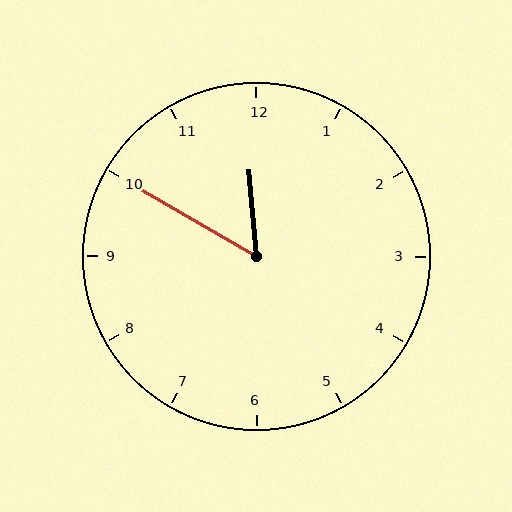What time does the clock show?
11:50.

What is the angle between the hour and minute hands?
Approximately 55 degrees.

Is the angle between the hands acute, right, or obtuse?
It is acute.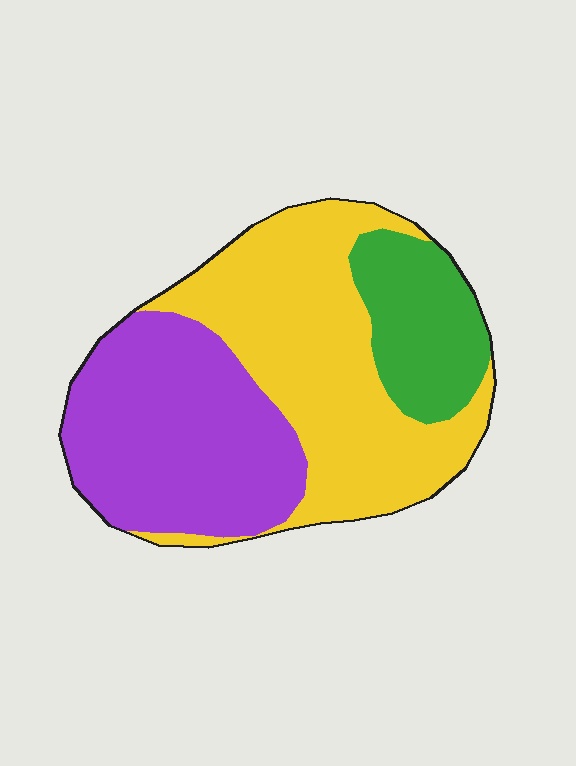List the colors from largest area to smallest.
From largest to smallest: yellow, purple, green.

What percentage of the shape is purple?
Purple covers roughly 40% of the shape.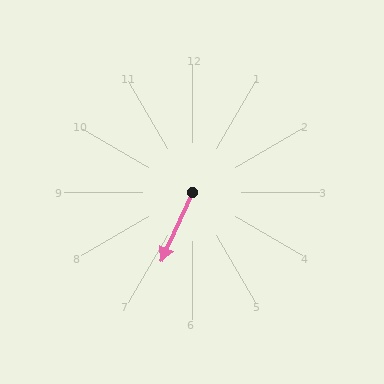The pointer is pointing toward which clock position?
Roughly 7 o'clock.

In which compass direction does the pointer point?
Southwest.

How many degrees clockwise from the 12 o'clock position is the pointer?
Approximately 204 degrees.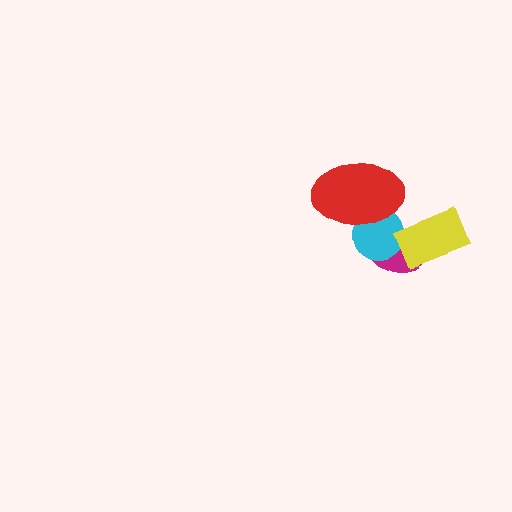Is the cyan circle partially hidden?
Yes, it is partially covered by another shape.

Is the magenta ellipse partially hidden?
Yes, it is partially covered by another shape.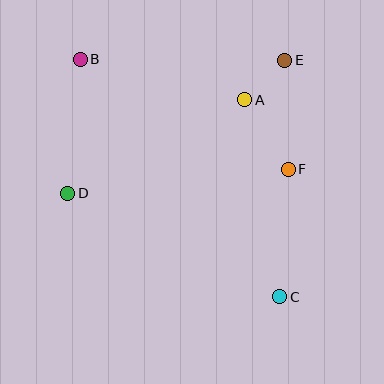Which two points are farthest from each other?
Points B and C are farthest from each other.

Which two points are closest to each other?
Points A and E are closest to each other.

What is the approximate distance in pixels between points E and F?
The distance between E and F is approximately 109 pixels.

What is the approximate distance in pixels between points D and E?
The distance between D and E is approximately 254 pixels.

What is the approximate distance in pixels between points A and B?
The distance between A and B is approximately 169 pixels.